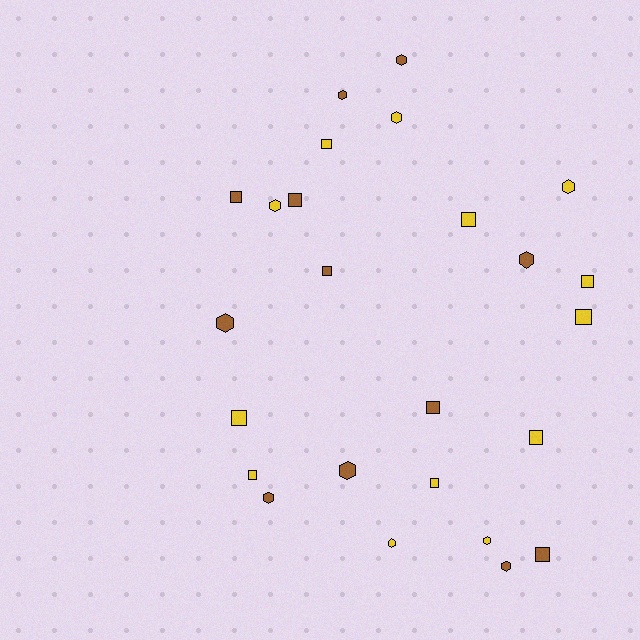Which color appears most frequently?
Yellow, with 13 objects.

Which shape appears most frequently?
Square, with 13 objects.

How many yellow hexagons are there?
There are 5 yellow hexagons.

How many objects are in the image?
There are 25 objects.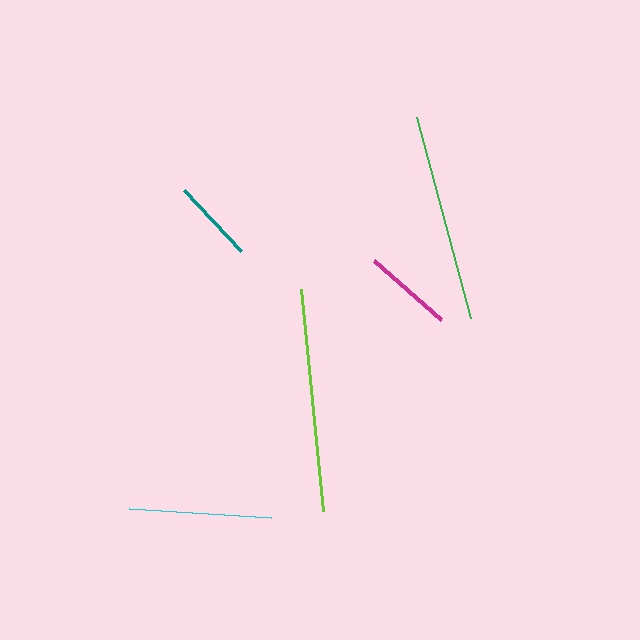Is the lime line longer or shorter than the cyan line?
The lime line is longer than the cyan line.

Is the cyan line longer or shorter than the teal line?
The cyan line is longer than the teal line.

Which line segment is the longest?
The lime line is the longest at approximately 222 pixels.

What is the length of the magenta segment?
The magenta segment is approximately 89 pixels long.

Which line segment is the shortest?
The teal line is the shortest at approximately 84 pixels.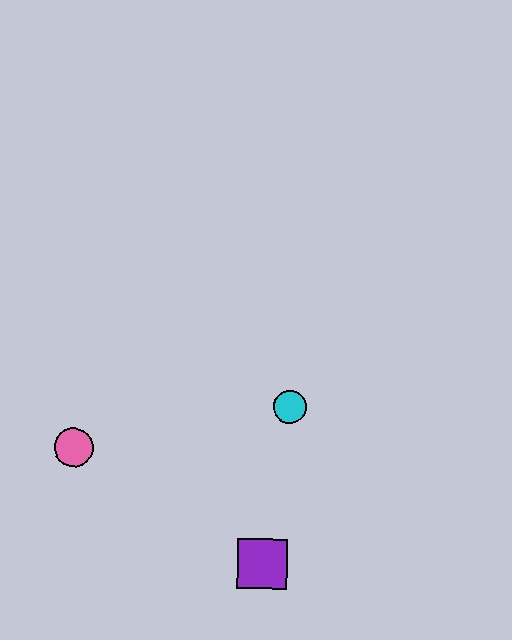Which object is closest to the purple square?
The cyan circle is closest to the purple square.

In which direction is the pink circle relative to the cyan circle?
The pink circle is to the left of the cyan circle.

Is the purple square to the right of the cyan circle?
No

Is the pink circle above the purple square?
Yes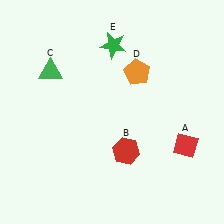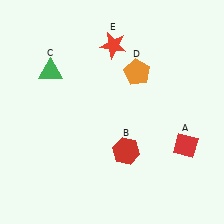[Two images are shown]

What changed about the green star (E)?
In Image 1, E is green. In Image 2, it changed to red.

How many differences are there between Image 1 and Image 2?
There is 1 difference between the two images.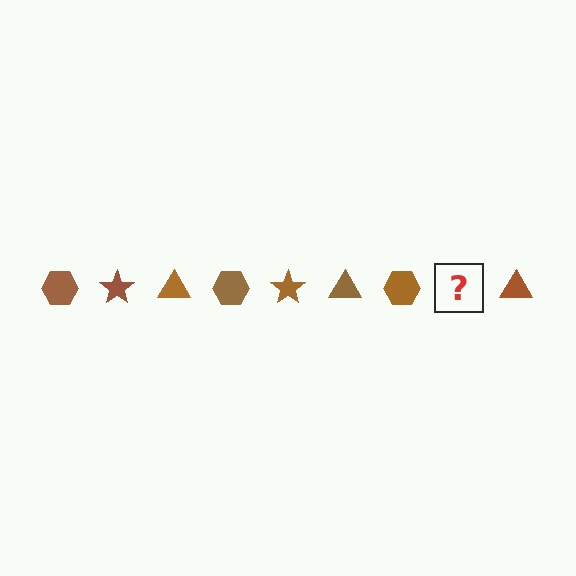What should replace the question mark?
The question mark should be replaced with a brown star.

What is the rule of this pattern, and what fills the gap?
The rule is that the pattern cycles through hexagon, star, triangle shapes in brown. The gap should be filled with a brown star.